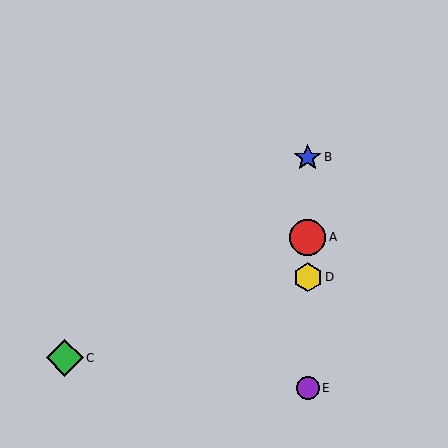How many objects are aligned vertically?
4 objects (A, B, D, E) are aligned vertically.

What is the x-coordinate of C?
Object C is at x≈65.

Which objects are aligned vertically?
Objects A, B, D, E are aligned vertically.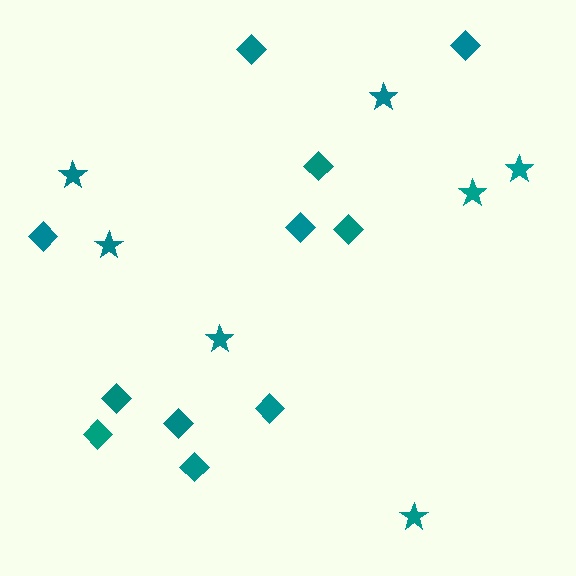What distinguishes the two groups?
There are 2 groups: one group of diamonds (11) and one group of stars (7).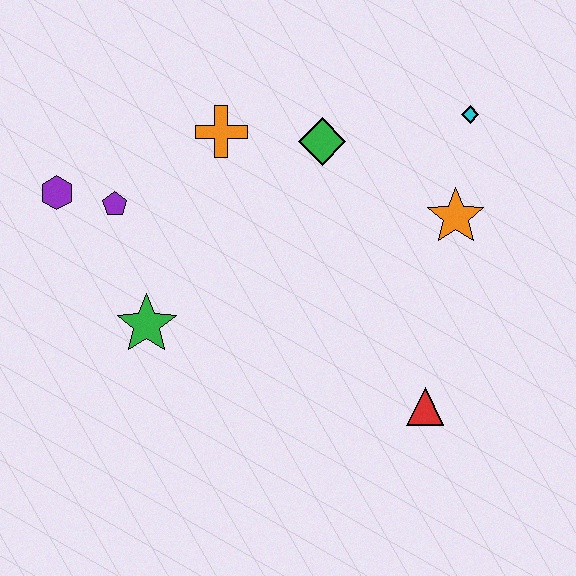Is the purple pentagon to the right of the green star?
No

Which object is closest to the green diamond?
The orange cross is closest to the green diamond.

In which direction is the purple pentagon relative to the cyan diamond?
The purple pentagon is to the left of the cyan diamond.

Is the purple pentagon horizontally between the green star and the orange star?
No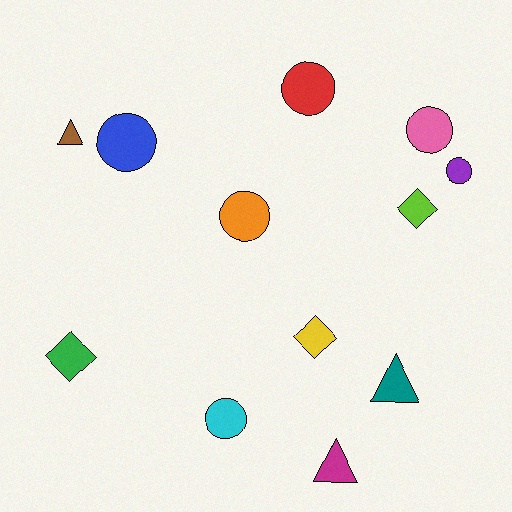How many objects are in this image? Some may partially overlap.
There are 12 objects.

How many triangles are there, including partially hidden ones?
There are 3 triangles.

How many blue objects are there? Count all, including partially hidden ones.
There is 1 blue object.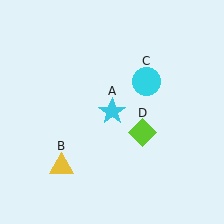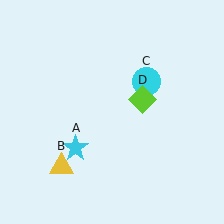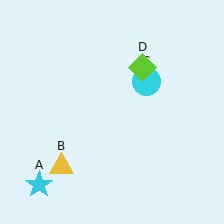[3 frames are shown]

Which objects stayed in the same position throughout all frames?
Yellow triangle (object B) and cyan circle (object C) remained stationary.